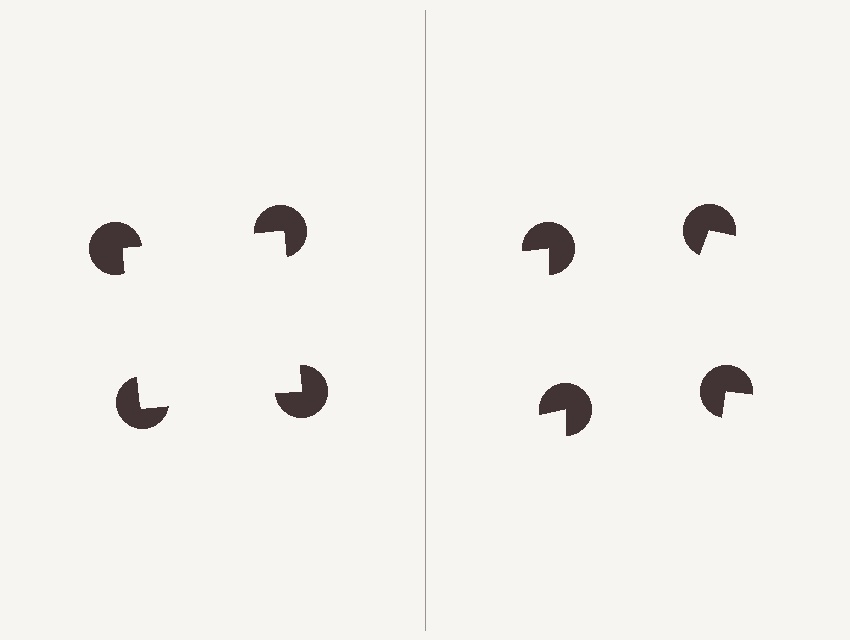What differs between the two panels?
The pac-man discs are positioned identically on both sides; only the wedge orientations differ. On the left they align to a square; on the right they are misaligned.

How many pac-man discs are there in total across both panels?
8 — 4 on each side.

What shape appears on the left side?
An illusory square.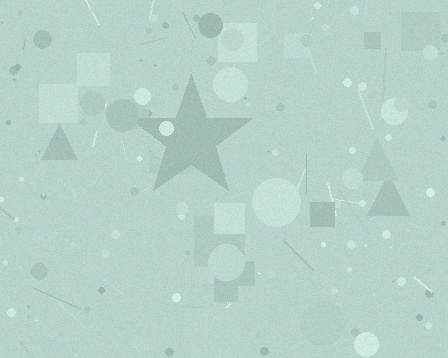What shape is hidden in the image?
A star is hidden in the image.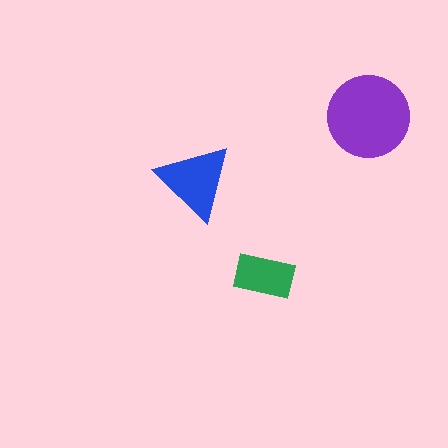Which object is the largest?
The purple circle.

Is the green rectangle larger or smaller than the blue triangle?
Smaller.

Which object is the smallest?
The green rectangle.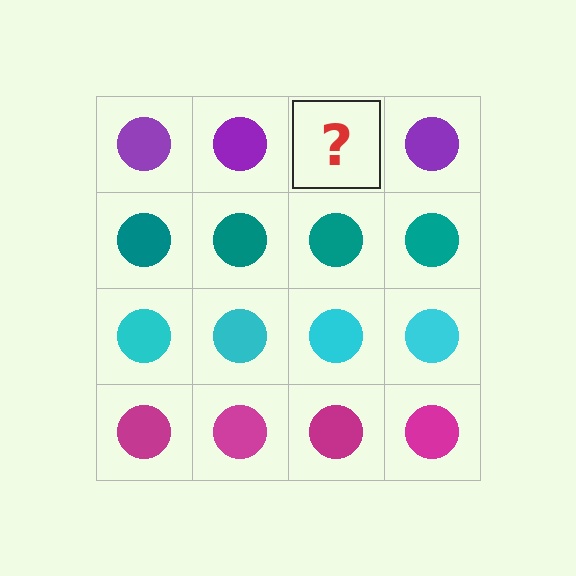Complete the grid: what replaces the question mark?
The question mark should be replaced with a purple circle.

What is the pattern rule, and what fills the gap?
The rule is that each row has a consistent color. The gap should be filled with a purple circle.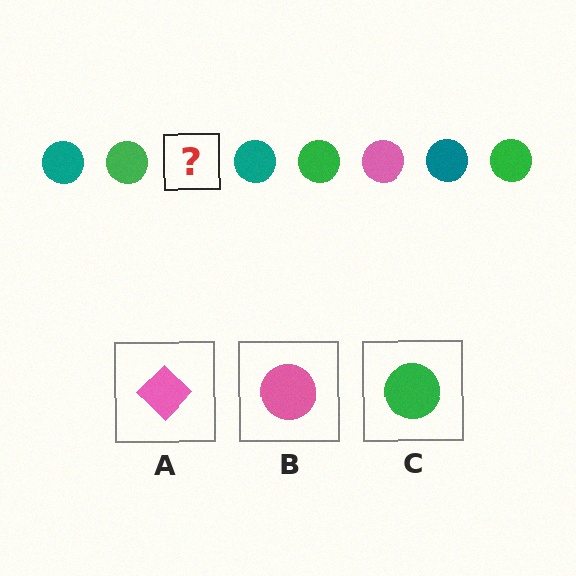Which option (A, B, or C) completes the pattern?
B.